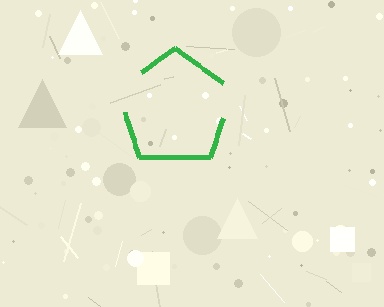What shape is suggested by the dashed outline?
The dashed outline suggests a pentagon.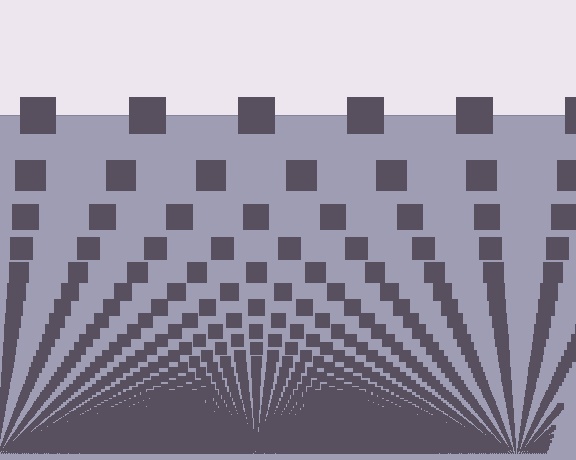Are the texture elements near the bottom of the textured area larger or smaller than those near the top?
Smaller. The gradient is inverted — elements near the bottom are smaller and denser.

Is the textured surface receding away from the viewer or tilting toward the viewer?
The surface appears to tilt toward the viewer. Texture elements get larger and sparser toward the top.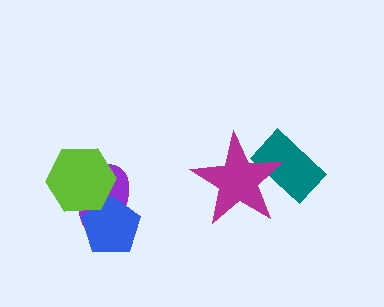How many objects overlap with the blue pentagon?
2 objects overlap with the blue pentagon.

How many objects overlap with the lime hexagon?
2 objects overlap with the lime hexagon.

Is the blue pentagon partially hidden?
Yes, it is partially covered by another shape.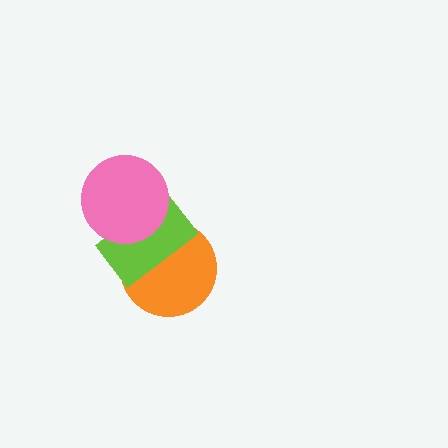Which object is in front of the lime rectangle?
The pink circle is in front of the lime rectangle.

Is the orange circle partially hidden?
Yes, it is partially covered by another shape.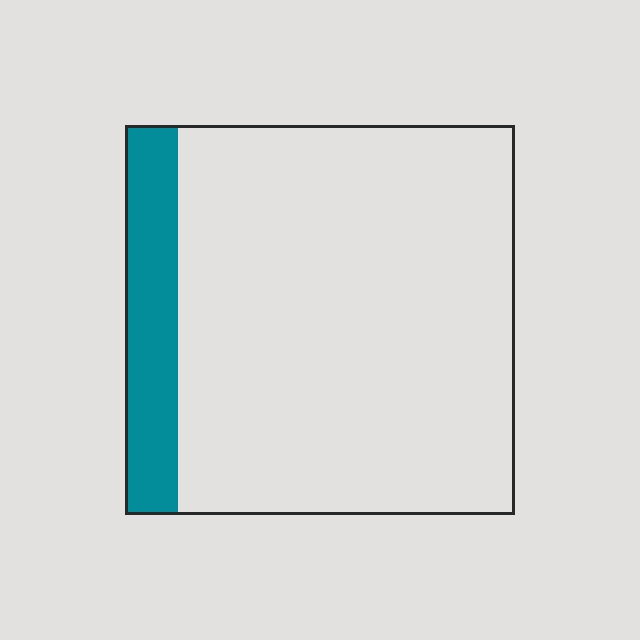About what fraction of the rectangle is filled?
About one eighth (1/8).